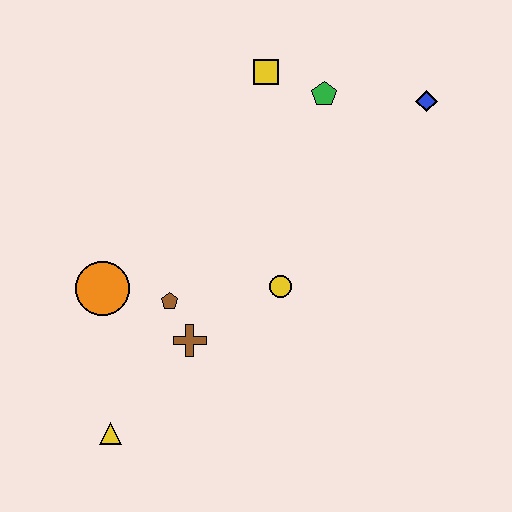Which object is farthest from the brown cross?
The blue diamond is farthest from the brown cross.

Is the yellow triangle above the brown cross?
No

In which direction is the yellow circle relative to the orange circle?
The yellow circle is to the right of the orange circle.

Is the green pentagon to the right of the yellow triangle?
Yes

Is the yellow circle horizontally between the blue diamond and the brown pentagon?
Yes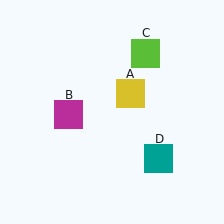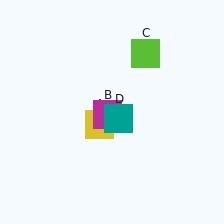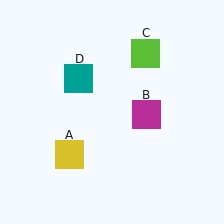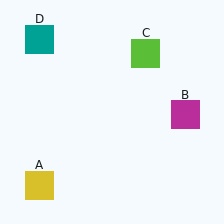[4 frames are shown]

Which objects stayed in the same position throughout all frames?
Lime square (object C) remained stationary.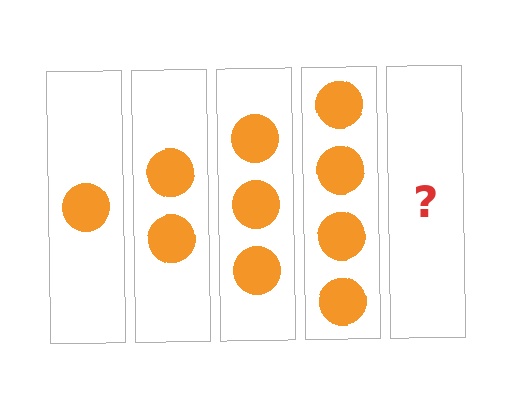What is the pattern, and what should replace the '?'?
The pattern is that each step adds one more circle. The '?' should be 5 circles.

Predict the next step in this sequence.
The next step is 5 circles.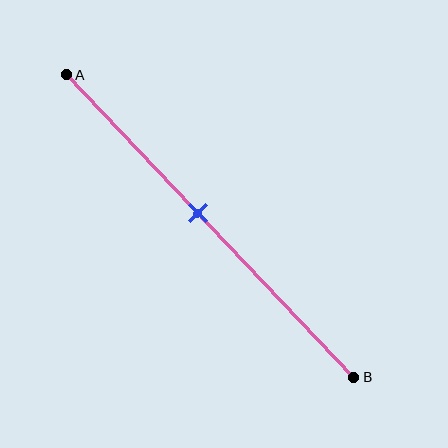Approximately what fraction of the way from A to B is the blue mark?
The blue mark is approximately 45% of the way from A to B.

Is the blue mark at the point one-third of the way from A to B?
No, the mark is at about 45% from A, not at the 33% one-third point.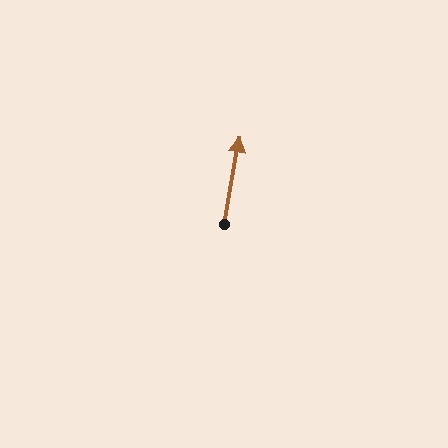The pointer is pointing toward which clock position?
Roughly 12 o'clock.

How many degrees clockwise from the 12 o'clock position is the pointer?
Approximately 10 degrees.